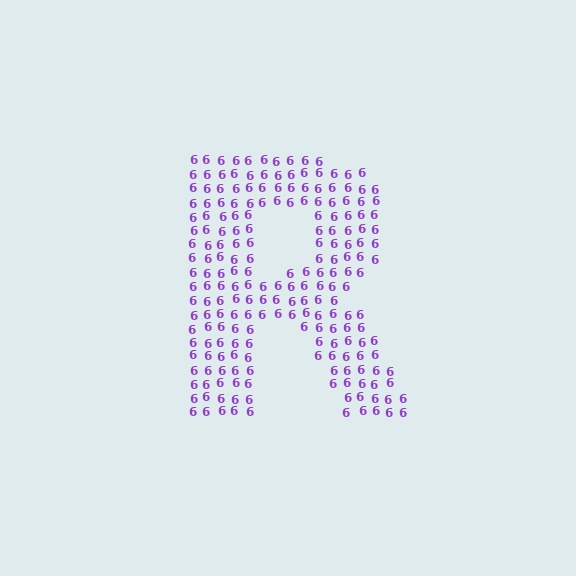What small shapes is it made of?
It is made of small digit 6's.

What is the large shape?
The large shape is the letter R.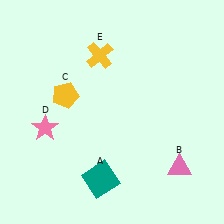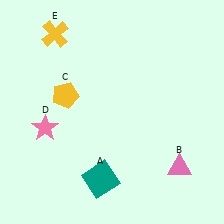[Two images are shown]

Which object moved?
The yellow cross (E) moved left.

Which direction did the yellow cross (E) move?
The yellow cross (E) moved left.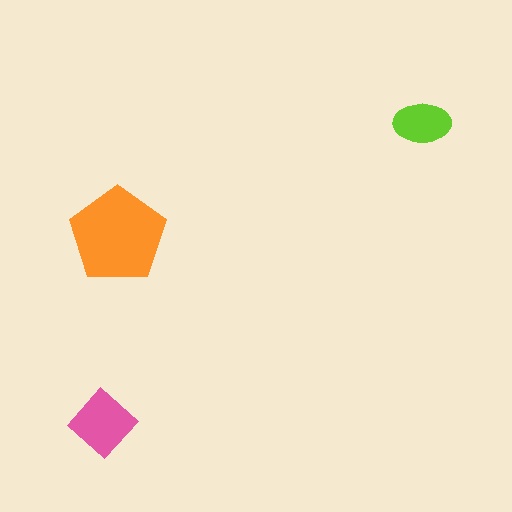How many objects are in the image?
There are 3 objects in the image.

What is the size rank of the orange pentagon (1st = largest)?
1st.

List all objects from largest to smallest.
The orange pentagon, the pink diamond, the lime ellipse.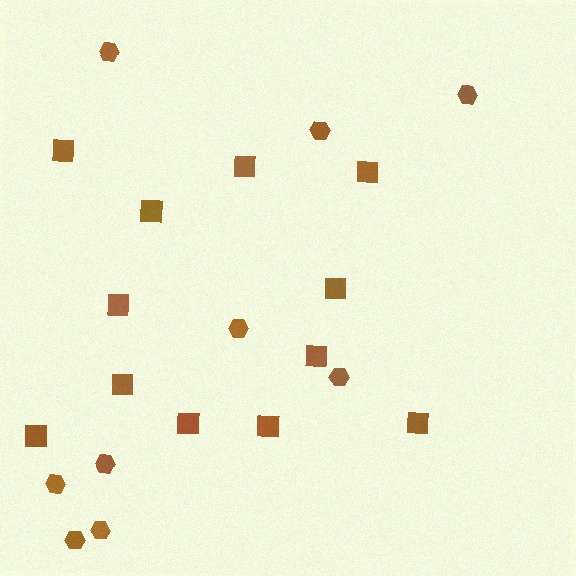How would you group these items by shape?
There are 2 groups: one group of hexagons (9) and one group of squares (12).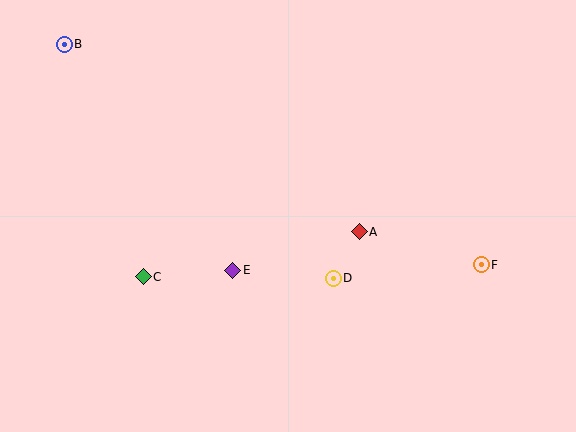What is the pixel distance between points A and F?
The distance between A and F is 126 pixels.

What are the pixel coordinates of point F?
Point F is at (481, 265).